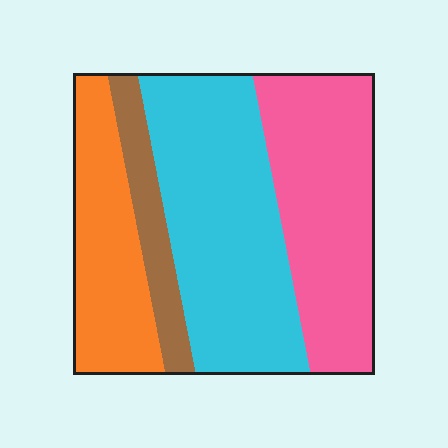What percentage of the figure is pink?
Pink covers 31% of the figure.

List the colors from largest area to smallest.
From largest to smallest: cyan, pink, orange, brown.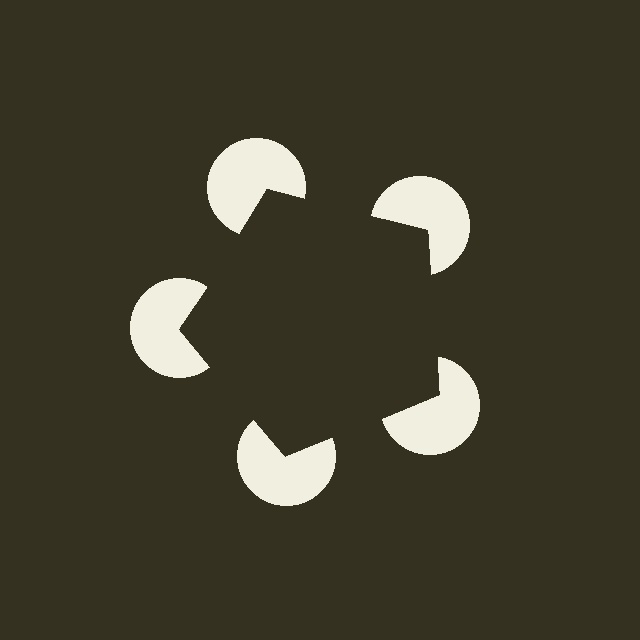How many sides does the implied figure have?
5 sides.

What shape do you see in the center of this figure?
An illusory pentagon — its edges are inferred from the aligned wedge cuts in the pac-man discs, not physically drawn.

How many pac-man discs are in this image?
There are 5 — one at each vertex of the illusory pentagon.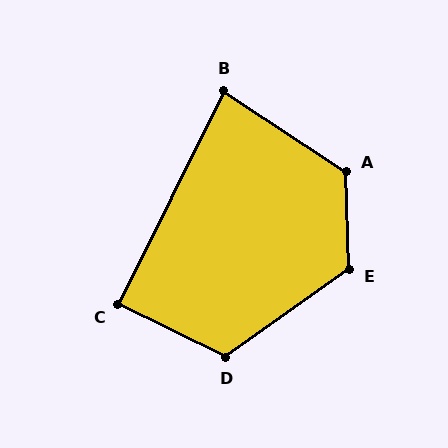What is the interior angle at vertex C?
Approximately 90 degrees (approximately right).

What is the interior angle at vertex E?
Approximately 124 degrees (obtuse).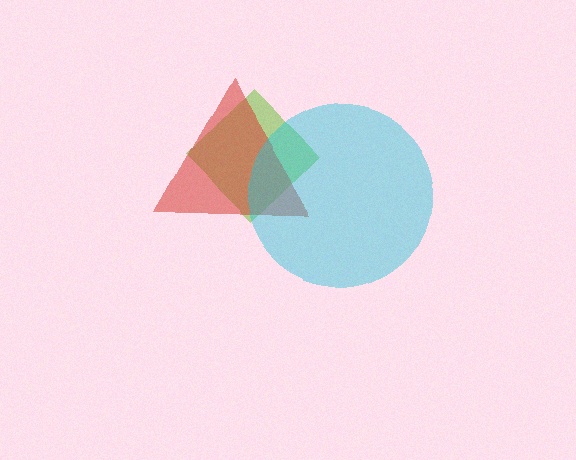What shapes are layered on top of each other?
The layered shapes are: a lime diamond, a red triangle, a cyan circle.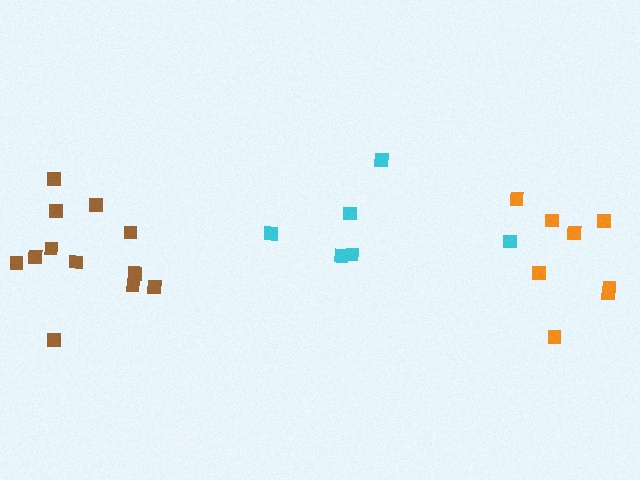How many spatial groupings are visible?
There are 3 spatial groupings.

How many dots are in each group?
Group 1: 6 dots, Group 2: 8 dots, Group 3: 12 dots (26 total).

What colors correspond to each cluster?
The clusters are colored: cyan, orange, brown.